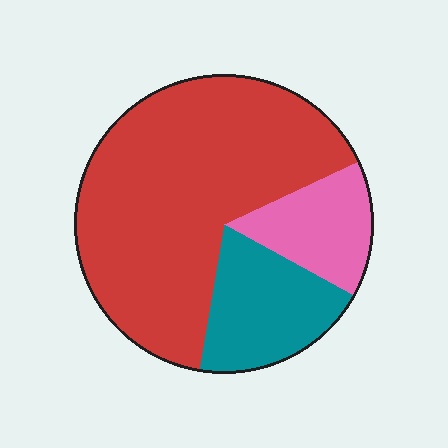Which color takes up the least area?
Pink, at roughly 15%.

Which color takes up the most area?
Red, at roughly 65%.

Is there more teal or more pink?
Teal.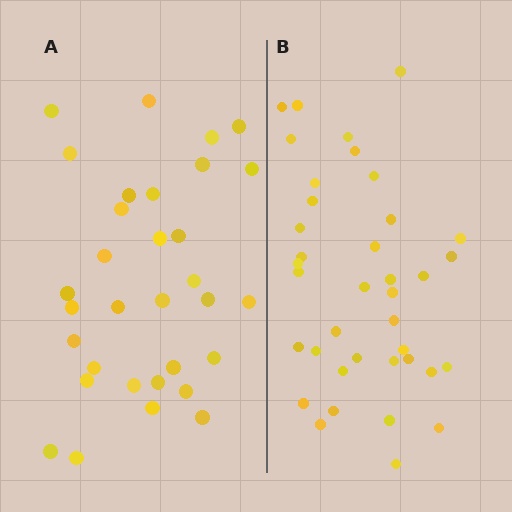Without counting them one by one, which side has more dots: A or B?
Region B (the right region) has more dots.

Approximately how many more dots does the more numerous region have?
Region B has about 6 more dots than region A.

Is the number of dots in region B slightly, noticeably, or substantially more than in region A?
Region B has only slightly more — the two regions are fairly close. The ratio is roughly 1.2 to 1.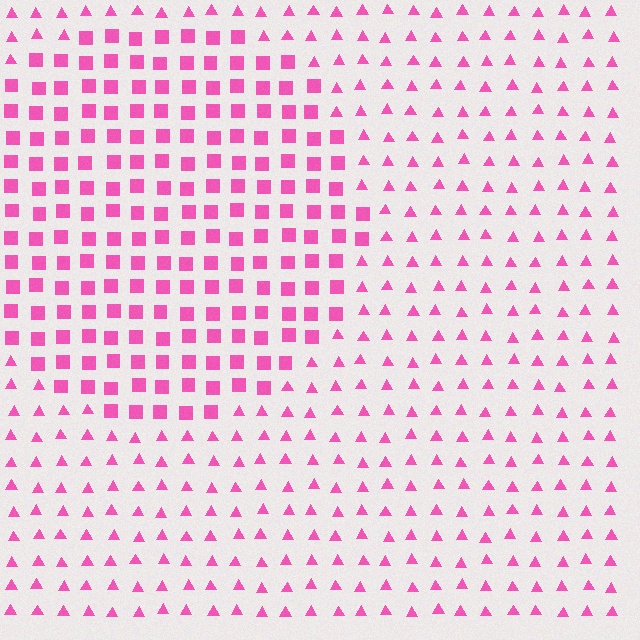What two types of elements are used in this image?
The image uses squares inside the circle region and triangles outside it.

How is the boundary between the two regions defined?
The boundary is defined by a change in element shape: squares inside vs. triangles outside. All elements share the same color and spacing.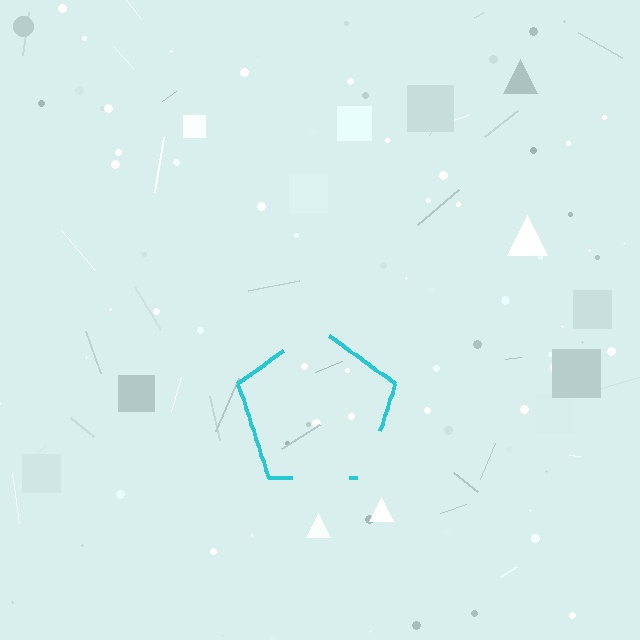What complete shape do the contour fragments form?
The contour fragments form a pentagon.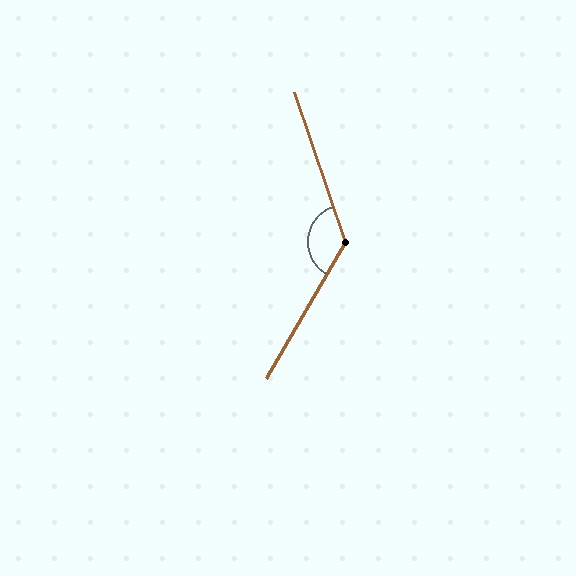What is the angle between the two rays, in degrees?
Approximately 131 degrees.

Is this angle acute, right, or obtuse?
It is obtuse.